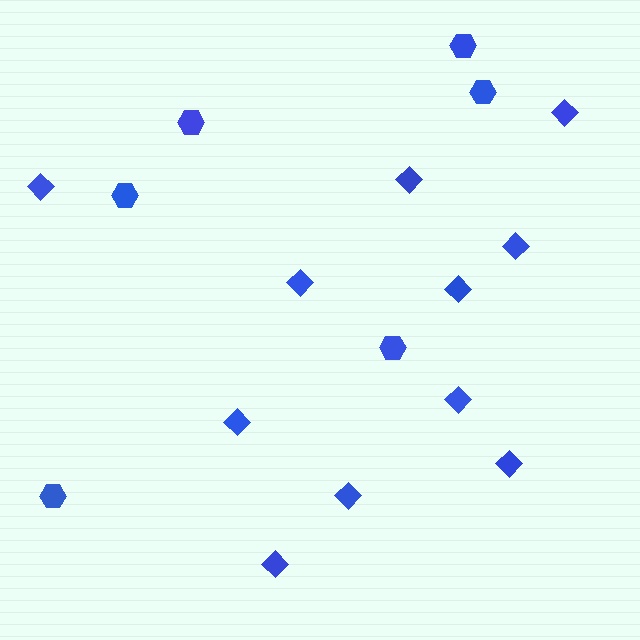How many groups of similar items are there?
There are 2 groups: one group of diamonds (11) and one group of hexagons (6).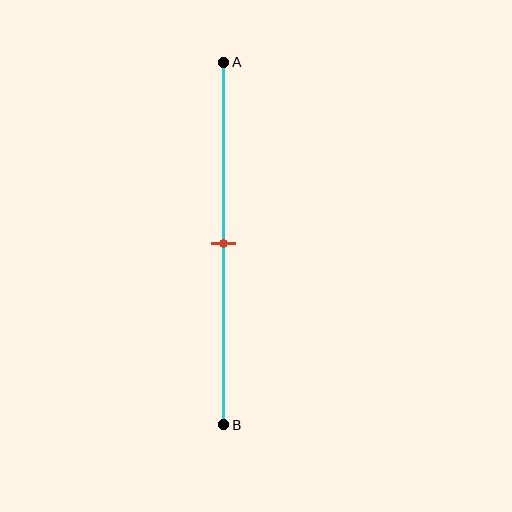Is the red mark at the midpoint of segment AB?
Yes, the mark is approximately at the midpoint.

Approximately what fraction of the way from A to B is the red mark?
The red mark is approximately 50% of the way from A to B.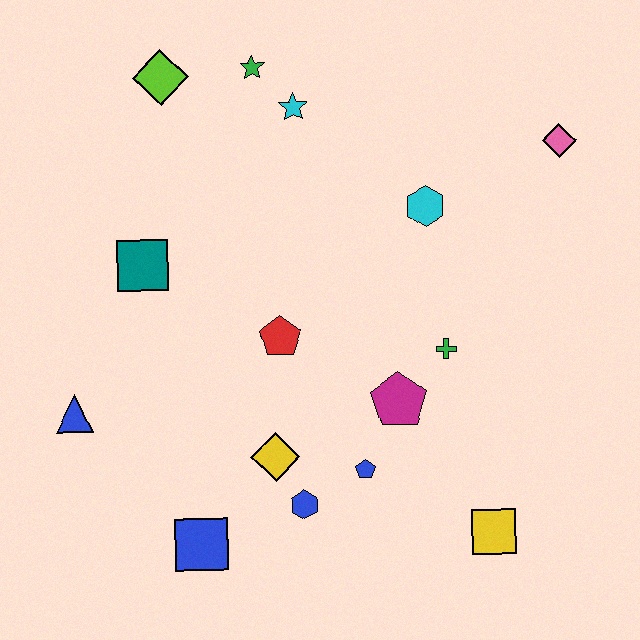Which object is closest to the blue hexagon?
The yellow diamond is closest to the blue hexagon.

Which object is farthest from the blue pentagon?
The lime diamond is farthest from the blue pentagon.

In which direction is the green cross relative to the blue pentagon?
The green cross is above the blue pentagon.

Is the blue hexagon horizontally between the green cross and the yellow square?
No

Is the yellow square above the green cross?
No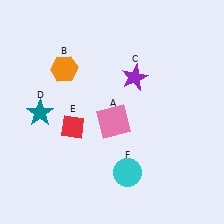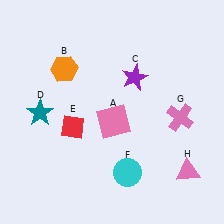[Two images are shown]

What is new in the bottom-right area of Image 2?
A pink cross (G) was added in the bottom-right area of Image 2.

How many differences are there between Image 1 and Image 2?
There are 2 differences between the two images.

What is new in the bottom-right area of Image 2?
A pink triangle (H) was added in the bottom-right area of Image 2.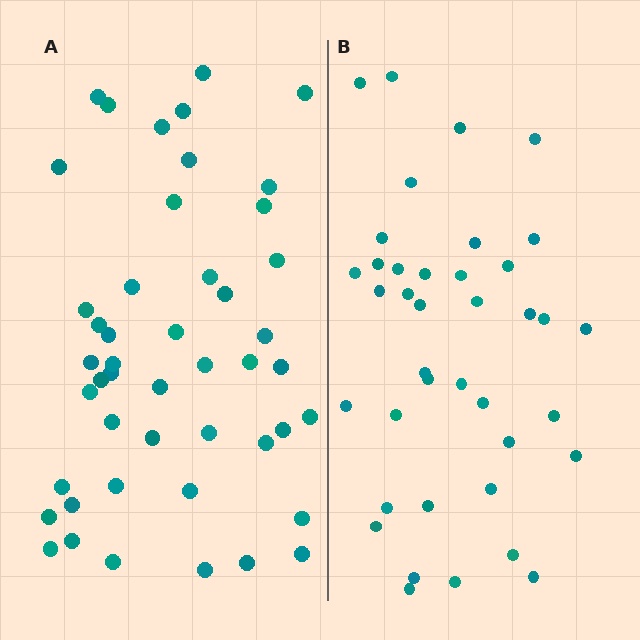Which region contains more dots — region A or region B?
Region A (the left region) has more dots.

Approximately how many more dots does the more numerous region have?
Region A has roughly 8 or so more dots than region B.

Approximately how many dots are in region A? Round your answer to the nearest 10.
About 50 dots. (The exact count is 47, which rounds to 50.)